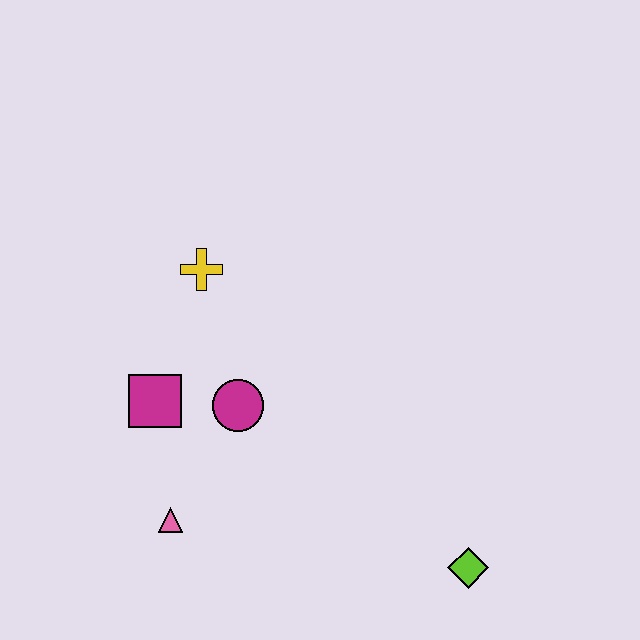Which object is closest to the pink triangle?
The magenta square is closest to the pink triangle.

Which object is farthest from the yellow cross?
The lime diamond is farthest from the yellow cross.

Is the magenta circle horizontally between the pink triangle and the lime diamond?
Yes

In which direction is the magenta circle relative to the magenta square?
The magenta circle is to the right of the magenta square.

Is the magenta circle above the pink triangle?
Yes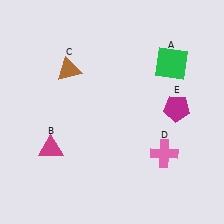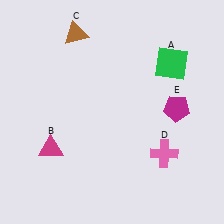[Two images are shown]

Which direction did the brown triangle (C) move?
The brown triangle (C) moved up.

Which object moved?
The brown triangle (C) moved up.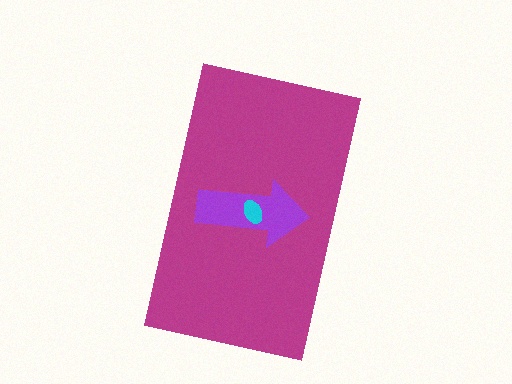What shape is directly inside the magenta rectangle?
The purple arrow.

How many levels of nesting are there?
3.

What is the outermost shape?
The magenta rectangle.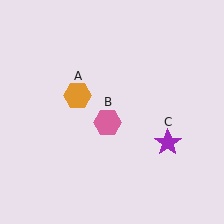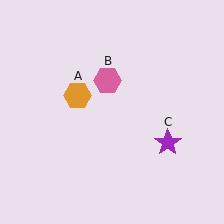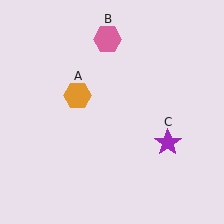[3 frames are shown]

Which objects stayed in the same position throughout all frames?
Orange hexagon (object A) and purple star (object C) remained stationary.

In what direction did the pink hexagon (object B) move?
The pink hexagon (object B) moved up.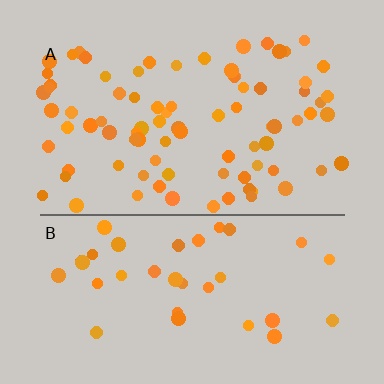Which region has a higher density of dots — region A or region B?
A (the top).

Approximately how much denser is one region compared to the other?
Approximately 2.3× — region A over region B.